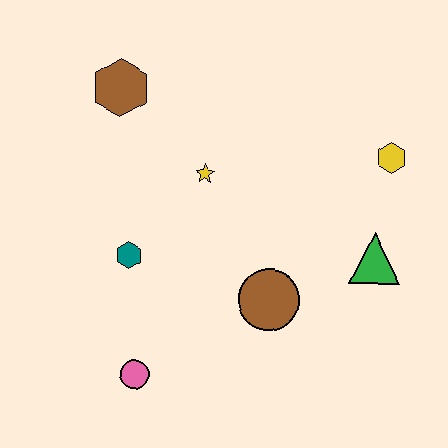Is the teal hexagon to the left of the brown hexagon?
No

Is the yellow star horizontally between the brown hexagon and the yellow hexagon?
Yes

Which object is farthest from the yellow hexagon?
The pink circle is farthest from the yellow hexagon.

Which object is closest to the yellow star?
The teal hexagon is closest to the yellow star.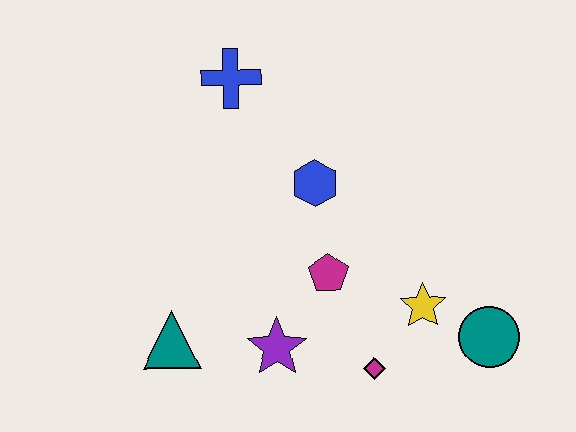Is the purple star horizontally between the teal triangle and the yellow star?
Yes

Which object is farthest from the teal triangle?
The teal circle is farthest from the teal triangle.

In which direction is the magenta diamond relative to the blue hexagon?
The magenta diamond is below the blue hexagon.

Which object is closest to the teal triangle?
The purple star is closest to the teal triangle.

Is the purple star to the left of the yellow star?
Yes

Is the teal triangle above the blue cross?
No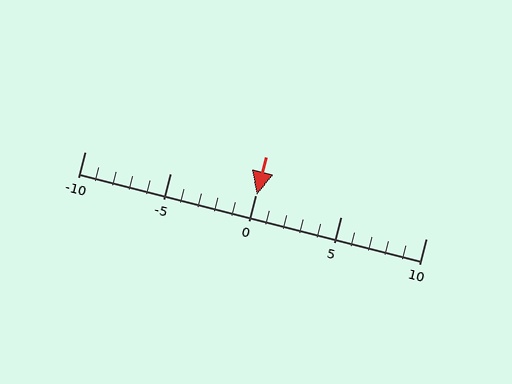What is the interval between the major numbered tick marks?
The major tick marks are spaced 5 units apart.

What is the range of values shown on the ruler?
The ruler shows values from -10 to 10.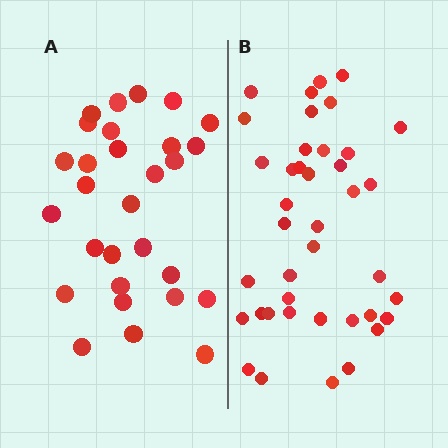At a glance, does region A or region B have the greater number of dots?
Region B (the right region) has more dots.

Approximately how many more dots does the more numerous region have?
Region B has roughly 12 or so more dots than region A.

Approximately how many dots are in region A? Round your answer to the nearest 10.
About 30 dots. (The exact count is 29, which rounds to 30.)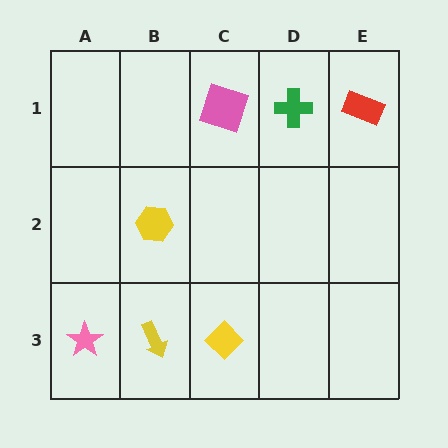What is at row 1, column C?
A pink square.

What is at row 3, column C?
A yellow diamond.